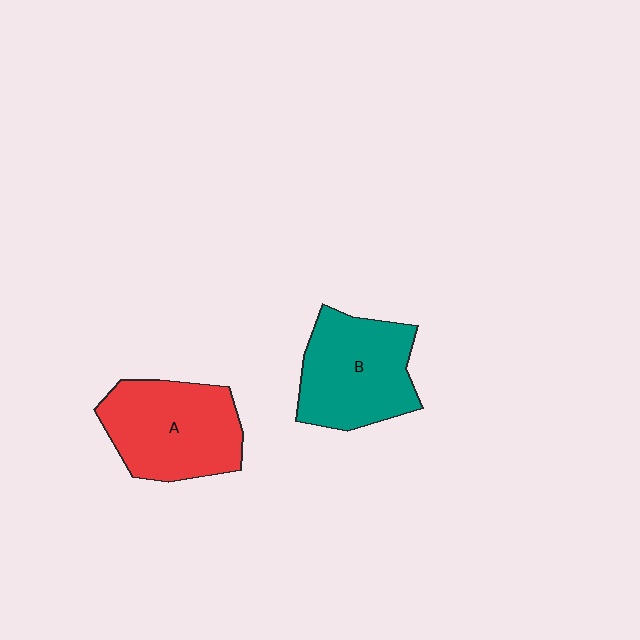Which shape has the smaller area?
Shape B (teal).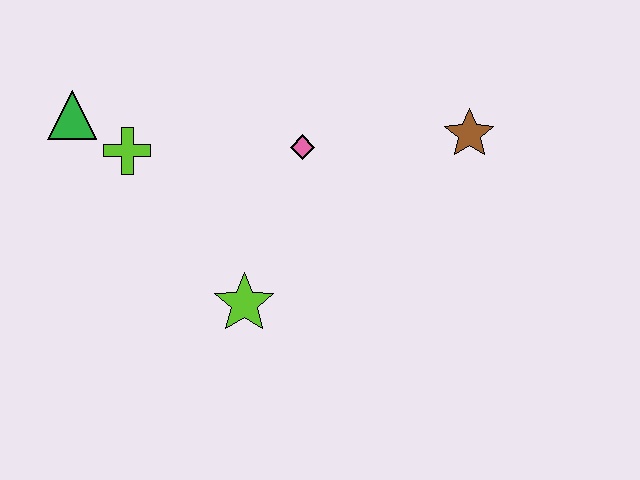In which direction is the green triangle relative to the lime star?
The green triangle is above the lime star.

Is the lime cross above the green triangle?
No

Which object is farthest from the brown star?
The green triangle is farthest from the brown star.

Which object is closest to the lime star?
The pink diamond is closest to the lime star.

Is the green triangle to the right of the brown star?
No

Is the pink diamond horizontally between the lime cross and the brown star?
Yes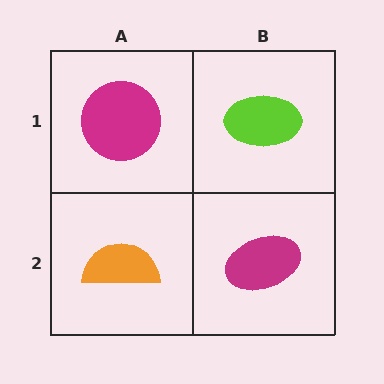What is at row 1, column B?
A lime ellipse.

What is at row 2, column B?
A magenta ellipse.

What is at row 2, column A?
An orange semicircle.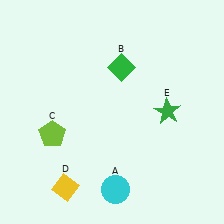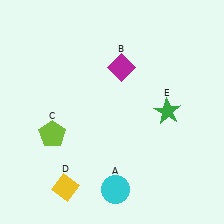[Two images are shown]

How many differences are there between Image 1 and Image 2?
There is 1 difference between the two images.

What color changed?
The diamond (B) changed from green in Image 1 to magenta in Image 2.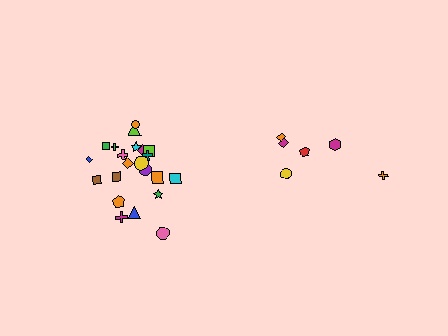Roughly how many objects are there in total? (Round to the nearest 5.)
Roughly 30 objects in total.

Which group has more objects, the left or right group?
The left group.